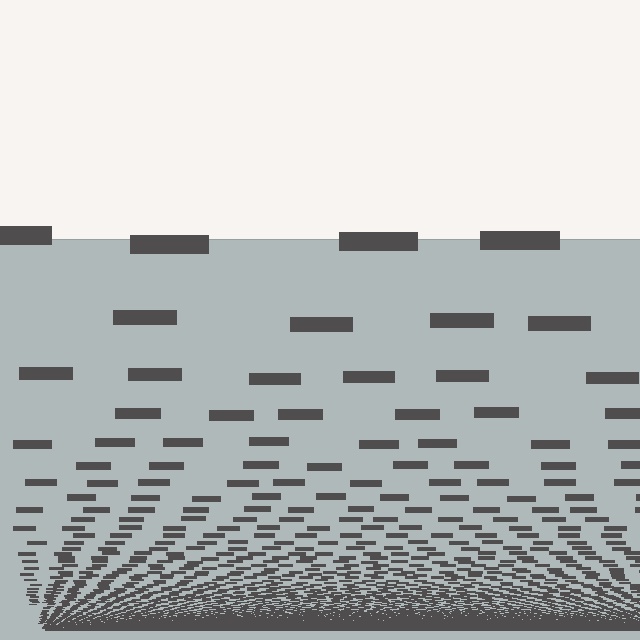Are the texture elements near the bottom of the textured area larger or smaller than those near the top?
Smaller. The gradient is inverted — elements near the bottom are smaller and denser.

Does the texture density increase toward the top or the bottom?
Density increases toward the bottom.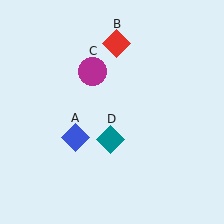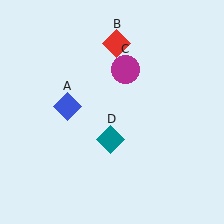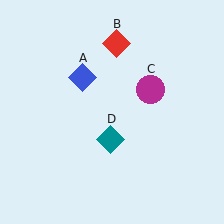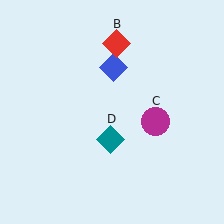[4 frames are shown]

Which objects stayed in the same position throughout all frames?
Red diamond (object B) and teal diamond (object D) remained stationary.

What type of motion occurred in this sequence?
The blue diamond (object A), magenta circle (object C) rotated clockwise around the center of the scene.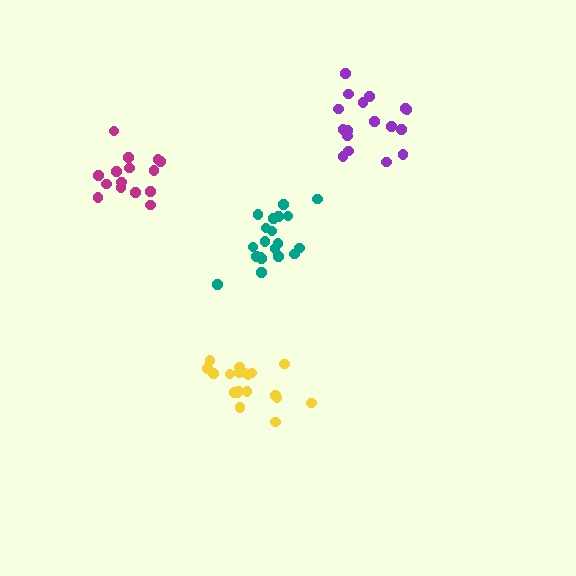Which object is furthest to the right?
The purple cluster is rightmost.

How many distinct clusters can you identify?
There are 4 distinct clusters.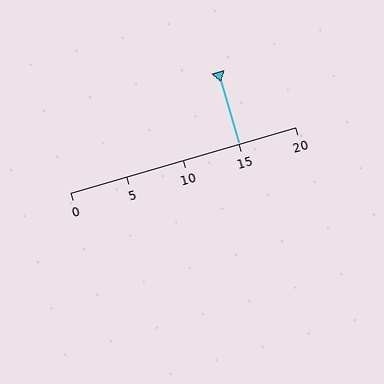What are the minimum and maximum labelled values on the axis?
The axis runs from 0 to 20.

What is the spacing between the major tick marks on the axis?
The major ticks are spaced 5 apart.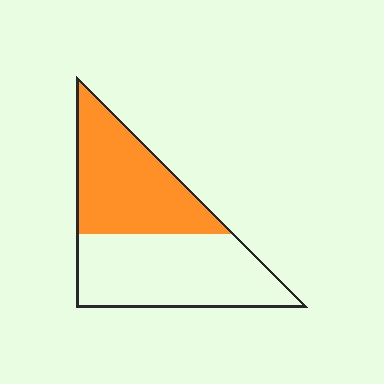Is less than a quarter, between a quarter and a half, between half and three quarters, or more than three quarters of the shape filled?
Between a quarter and a half.